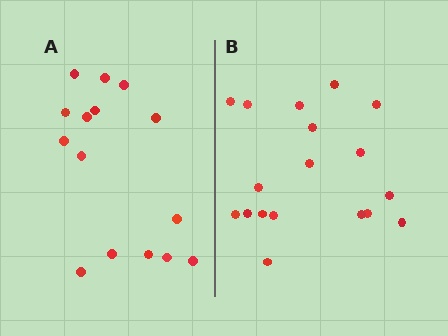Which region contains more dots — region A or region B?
Region B (the right region) has more dots.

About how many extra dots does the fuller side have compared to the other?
Region B has just a few more — roughly 2 or 3 more dots than region A.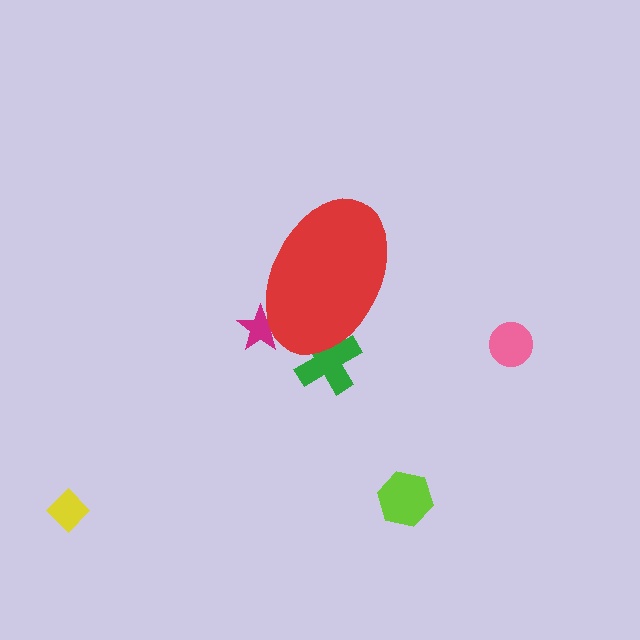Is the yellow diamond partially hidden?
No, the yellow diamond is fully visible.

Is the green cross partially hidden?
Yes, the green cross is partially hidden behind the red ellipse.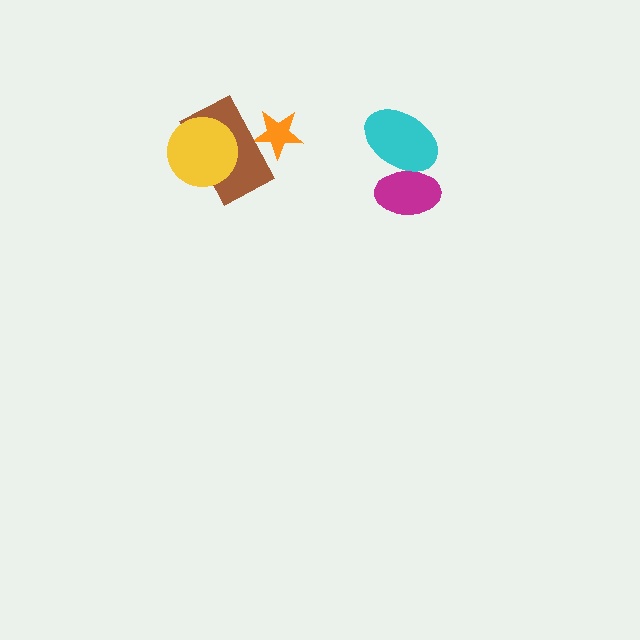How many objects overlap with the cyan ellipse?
1 object overlaps with the cyan ellipse.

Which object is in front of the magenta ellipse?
The cyan ellipse is in front of the magenta ellipse.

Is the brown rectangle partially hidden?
Yes, it is partially covered by another shape.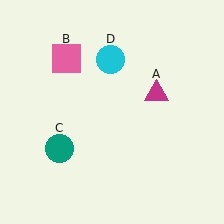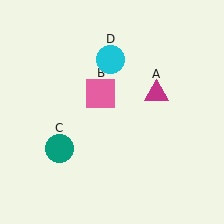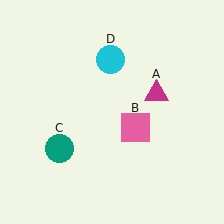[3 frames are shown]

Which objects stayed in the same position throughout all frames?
Magenta triangle (object A) and teal circle (object C) and cyan circle (object D) remained stationary.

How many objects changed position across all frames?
1 object changed position: pink square (object B).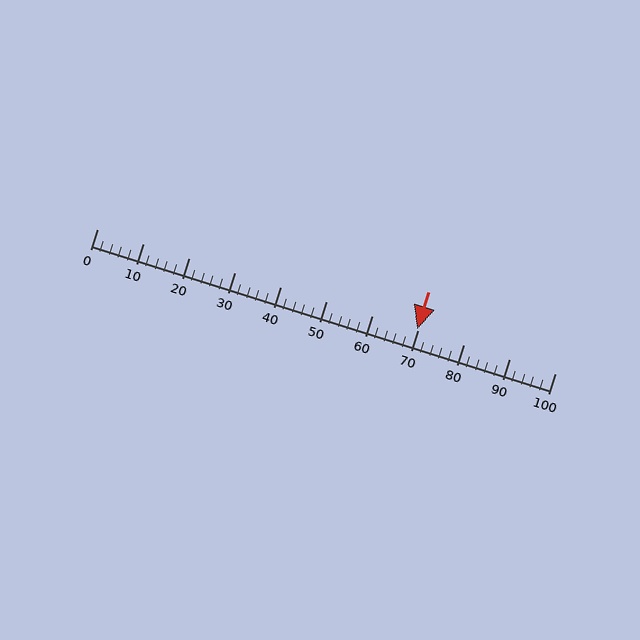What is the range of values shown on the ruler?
The ruler shows values from 0 to 100.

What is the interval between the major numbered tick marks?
The major tick marks are spaced 10 units apart.